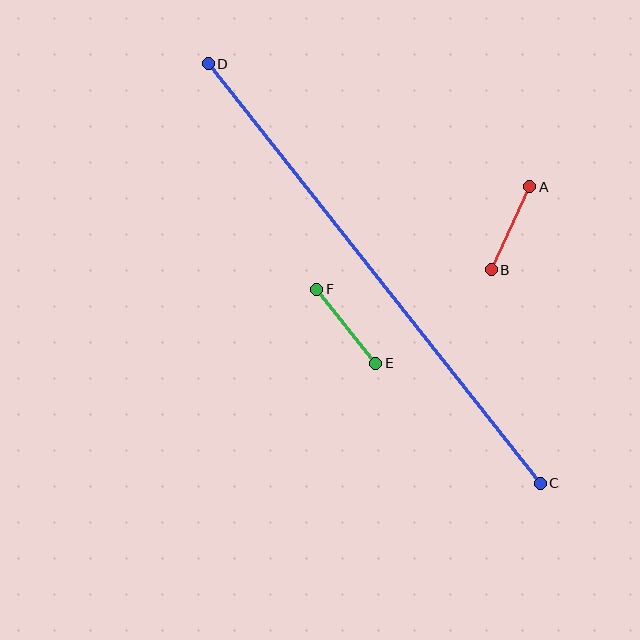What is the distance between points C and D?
The distance is approximately 535 pixels.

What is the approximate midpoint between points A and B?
The midpoint is at approximately (511, 228) pixels.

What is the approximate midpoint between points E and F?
The midpoint is at approximately (346, 326) pixels.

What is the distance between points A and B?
The distance is approximately 92 pixels.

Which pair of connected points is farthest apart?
Points C and D are farthest apart.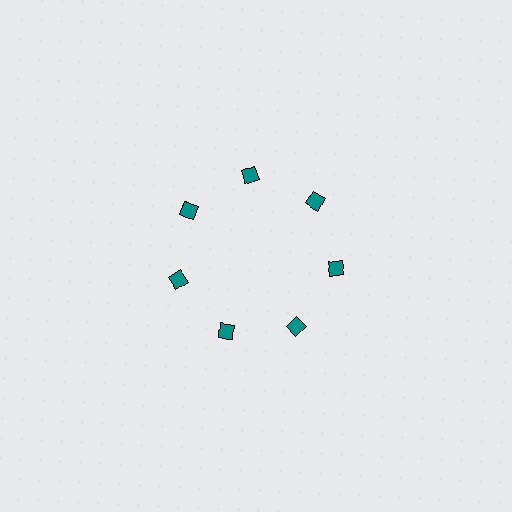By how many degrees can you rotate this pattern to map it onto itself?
The pattern maps onto itself every 51 degrees of rotation.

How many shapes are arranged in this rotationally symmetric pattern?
There are 7 shapes, arranged in 7 groups of 1.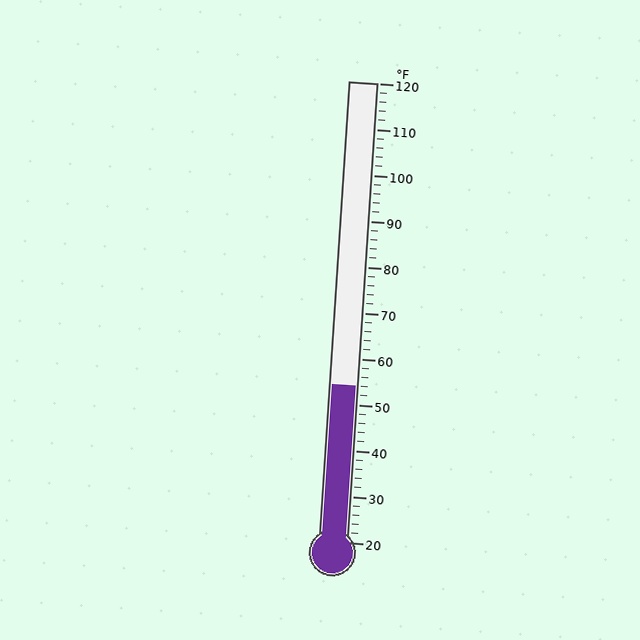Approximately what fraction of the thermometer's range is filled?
The thermometer is filled to approximately 35% of its range.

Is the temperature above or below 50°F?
The temperature is above 50°F.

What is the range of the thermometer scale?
The thermometer scale ranges from 20°F to 120°F.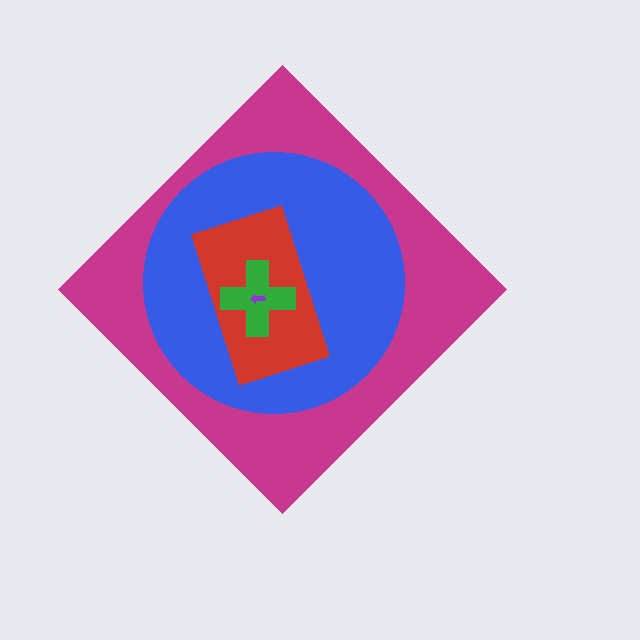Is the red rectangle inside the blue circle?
Yes.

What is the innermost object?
The purple arrow.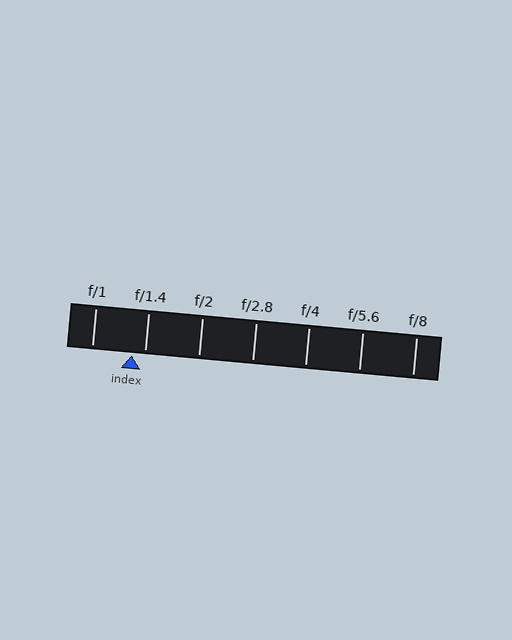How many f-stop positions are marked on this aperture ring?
There are 7 f-stop positions marked.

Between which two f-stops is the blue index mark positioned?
The index mark is between f/1 and f/1.4.